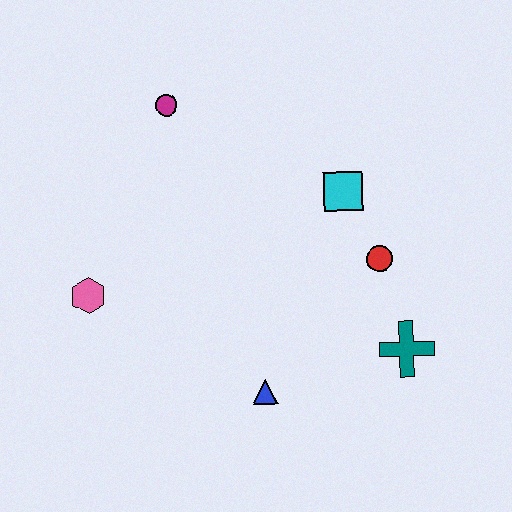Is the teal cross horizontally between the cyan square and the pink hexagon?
No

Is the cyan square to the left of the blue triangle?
No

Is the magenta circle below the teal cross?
No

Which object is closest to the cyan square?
The red circle is closest to the cyan square.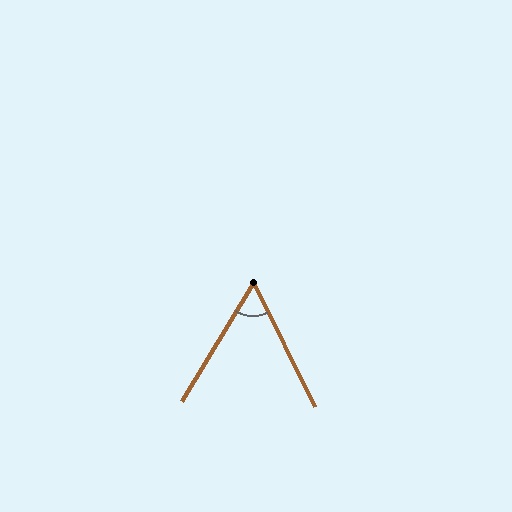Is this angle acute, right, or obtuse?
It is acute.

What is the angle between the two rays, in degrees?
Approximately 58 degrees.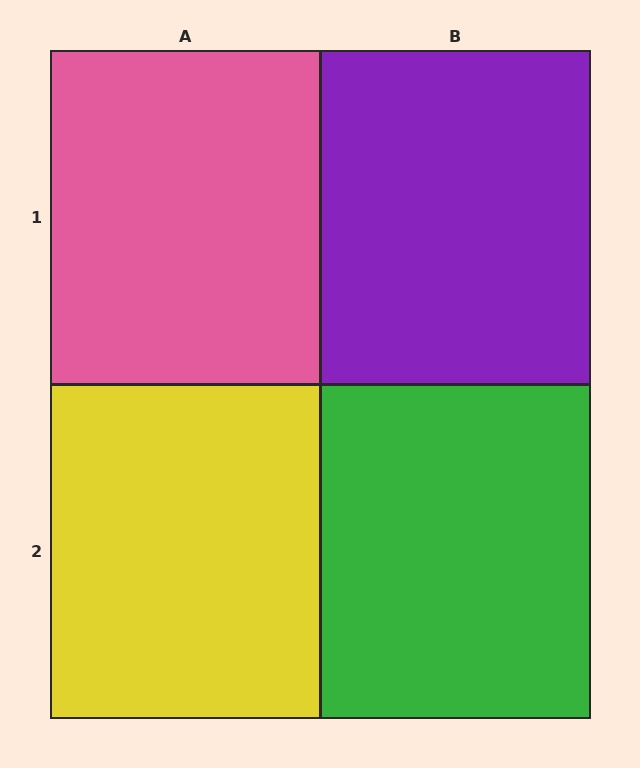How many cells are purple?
1 cell is purple.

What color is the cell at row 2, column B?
Green.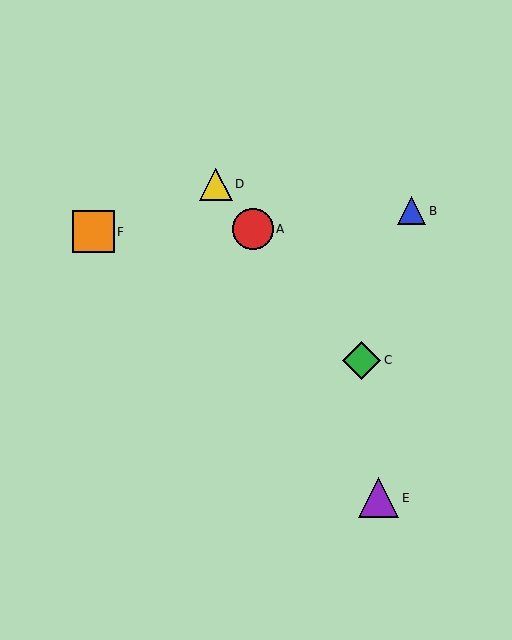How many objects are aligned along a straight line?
3 objects (A, C, D) are aligned along a straight line.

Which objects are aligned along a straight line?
Objects A, C, D are aligned along a straight line.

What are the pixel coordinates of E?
Object E is at (379, 498).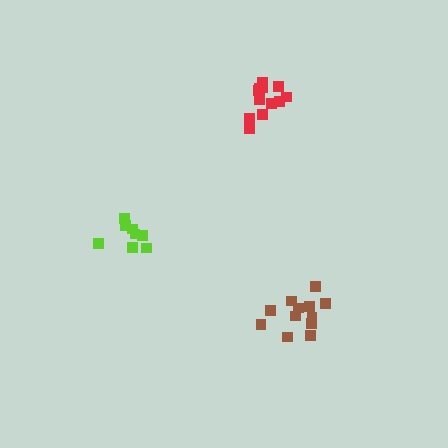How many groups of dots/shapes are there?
There are 3 groups.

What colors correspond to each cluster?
The clusters are colored: brown, lime, red.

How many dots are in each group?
Group 1: 12 dots, Group 2: 8 dots, Group 3: 12 dots (32 total).